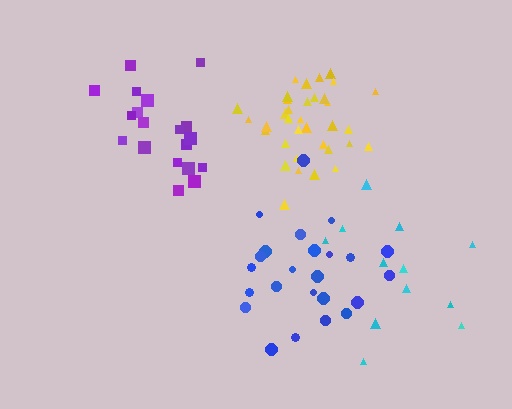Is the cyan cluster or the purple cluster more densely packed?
Purple.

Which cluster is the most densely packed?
Yellow.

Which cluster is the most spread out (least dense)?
Cyan.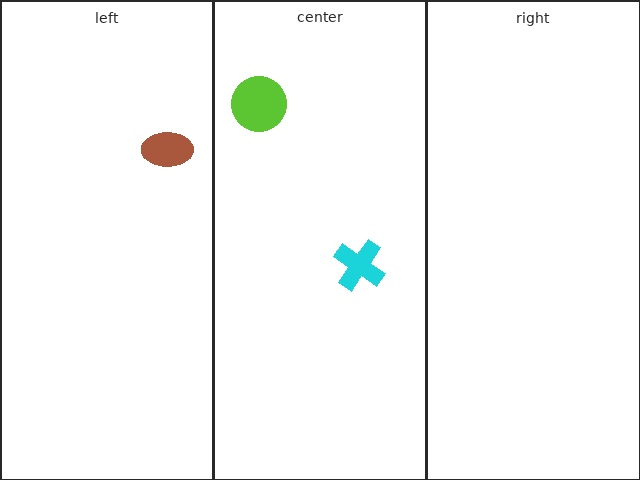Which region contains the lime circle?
The center region.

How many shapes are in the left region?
1.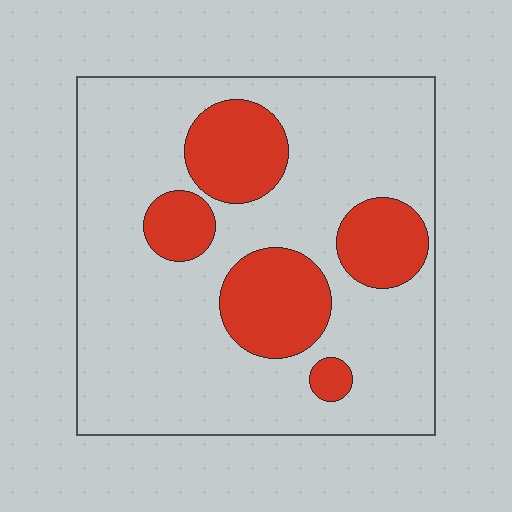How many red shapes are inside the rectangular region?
5.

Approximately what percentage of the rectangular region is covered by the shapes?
Approximately 25%.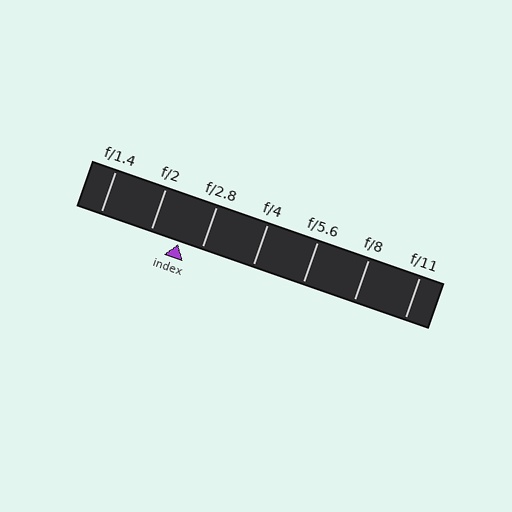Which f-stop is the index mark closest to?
The index mark is closest to f/2.8.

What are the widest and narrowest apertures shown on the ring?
The widest aperture shown is f/1.4 and the narrowest is f/11.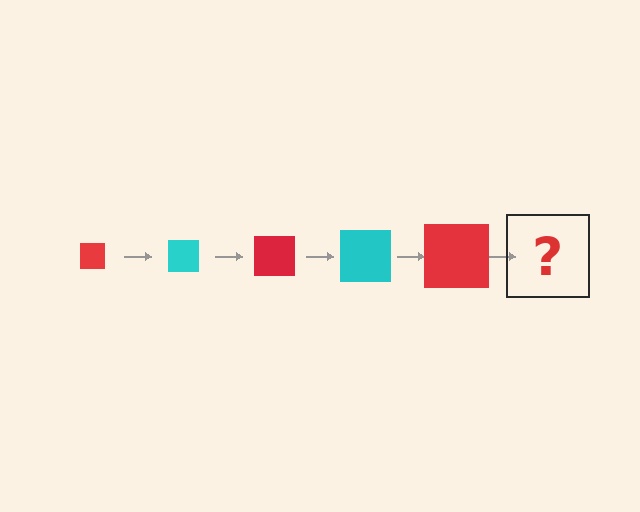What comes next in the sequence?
The next element should be a cyan square, larger than the previous one.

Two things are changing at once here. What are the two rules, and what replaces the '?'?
The two rules are that the square grows larger each step and the color cycles through red and cyan. The '?' should be a cyan square, larger than the previous one.